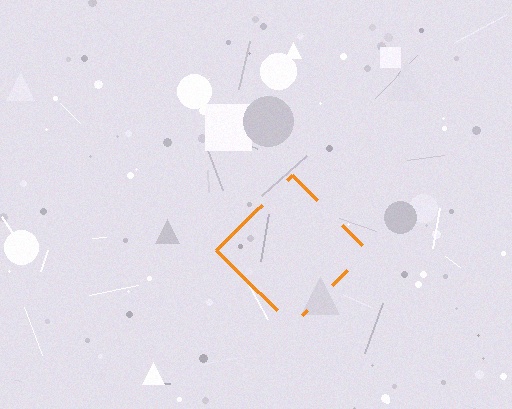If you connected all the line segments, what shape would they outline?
They would outline a diamond.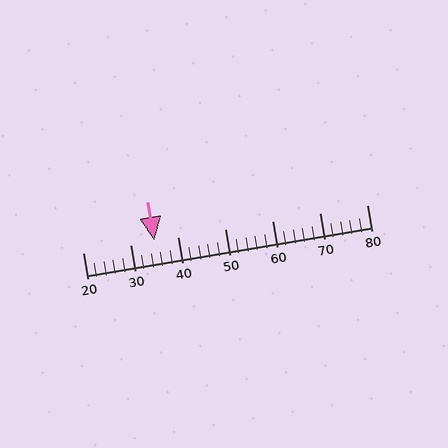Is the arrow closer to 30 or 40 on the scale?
The arrow is closer to 40.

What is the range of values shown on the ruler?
The ruler shows values from 20 to 80.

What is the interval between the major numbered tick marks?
The major tick marks are spaced 10 units apart.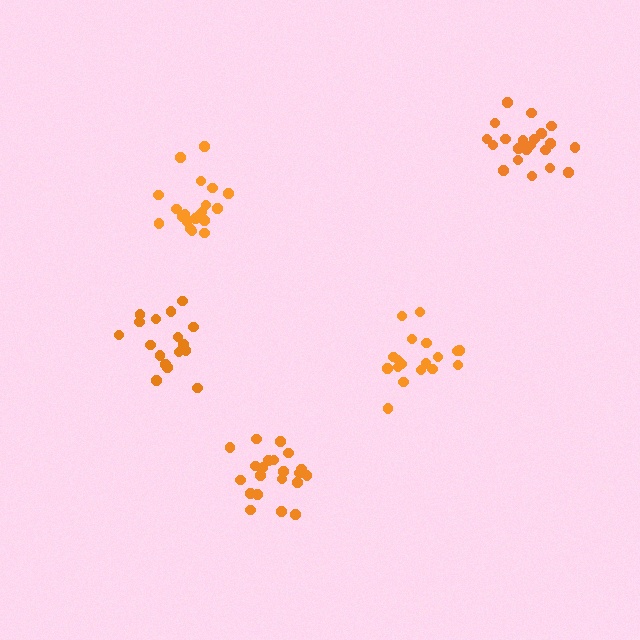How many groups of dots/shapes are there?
There are 5 groups.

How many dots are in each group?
Group 1: 21 dots, Group 2: 20 dots, Group 3: 21 dots, Group 4: 17 dots, Group 5: 18 dots (97 total).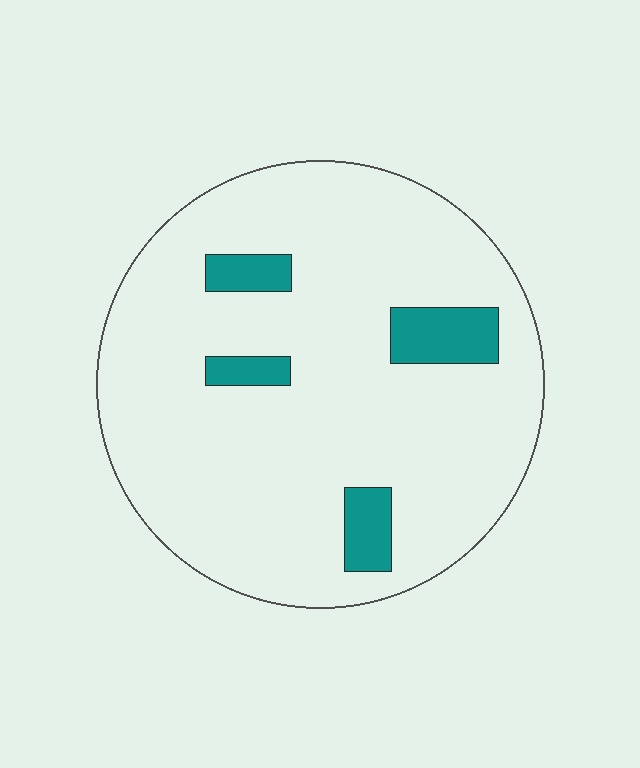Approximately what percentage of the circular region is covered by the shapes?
Approximately 10%.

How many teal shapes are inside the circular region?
4.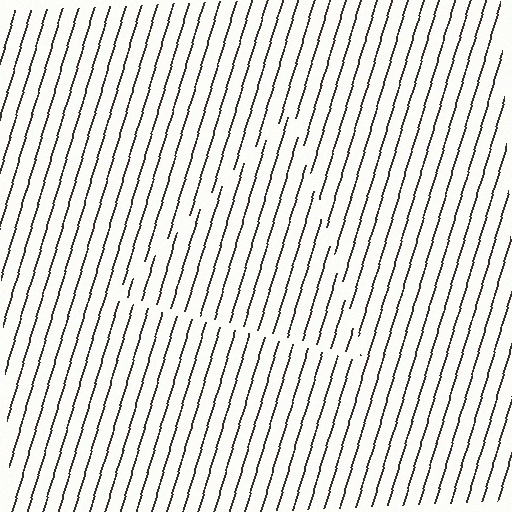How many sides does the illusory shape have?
3 sides — the line-ends trace a triangle.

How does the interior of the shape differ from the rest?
The interior of the shape contains the same grating, shifted by half a period — the contour is defined by the phase discontinuity where line-ends from the inner and outer gratings abut.